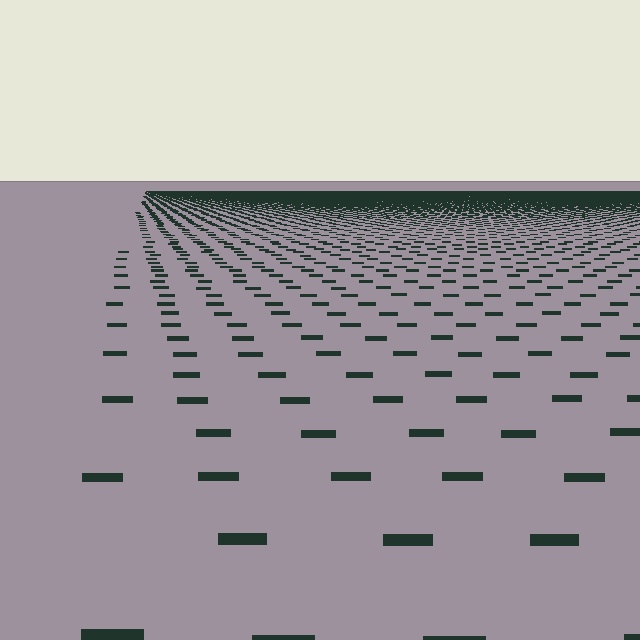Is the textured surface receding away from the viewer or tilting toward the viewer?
The surface is receding away from the viewer. Texture elements get smaller and denser toward the top.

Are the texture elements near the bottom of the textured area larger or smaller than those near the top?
Larger. Near the bottom, elements are closer to the viewer and appear at a bigger on-screen size.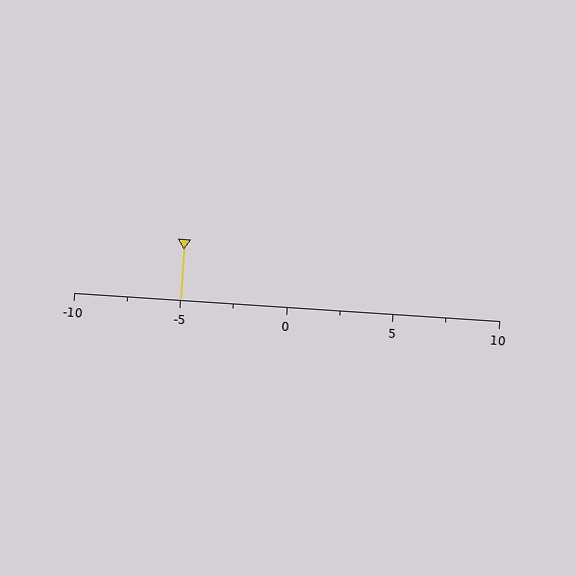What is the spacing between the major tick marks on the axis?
The major ticks are spaced 5 apart.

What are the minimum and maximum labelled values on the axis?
The axis runs from -10 to 10.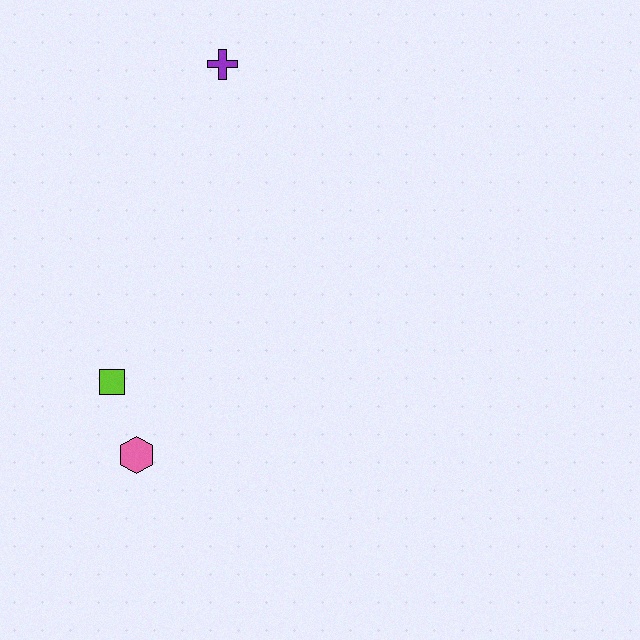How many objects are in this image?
There are 3 objects.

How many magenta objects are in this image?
There are no magenta objects.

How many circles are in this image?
There are no circles.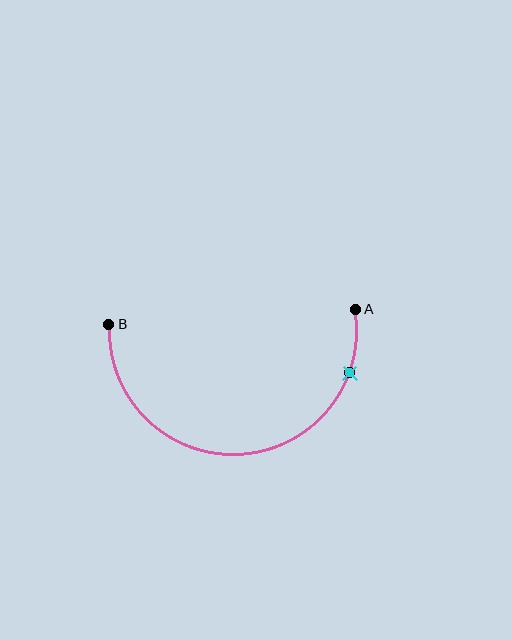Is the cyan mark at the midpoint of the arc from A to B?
No. The cyan mark lies on the arc but is closer to endpoint A. The arc midpoint would be at the point on the curve equidistant along the arc from both A and B.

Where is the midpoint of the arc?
The arc midpoint is the point on the curve farthest from the straight line joining A and B. It sits below that line.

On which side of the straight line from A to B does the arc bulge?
The arc bulges below the straight line connecting A and B.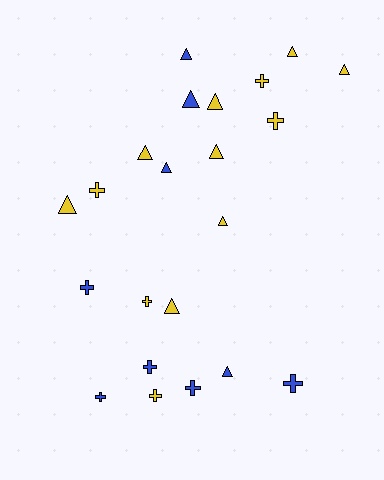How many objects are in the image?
There are 22 objects.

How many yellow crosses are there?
There are 5 yellow crosses.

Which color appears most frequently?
Yellow, with 13 objects.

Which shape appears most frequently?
Triangle, with 12 objects.